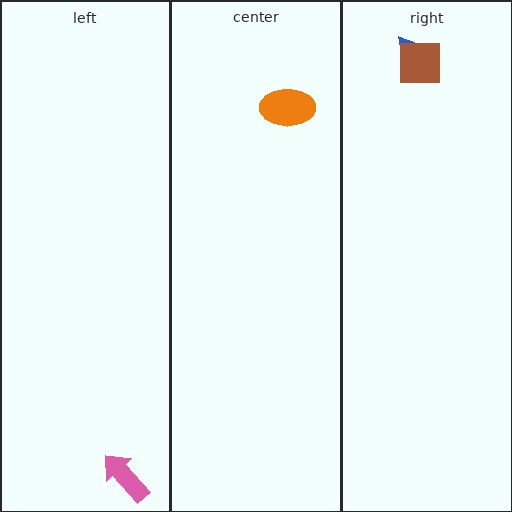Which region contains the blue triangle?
The right region.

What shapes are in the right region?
The blue triangle, the brown square.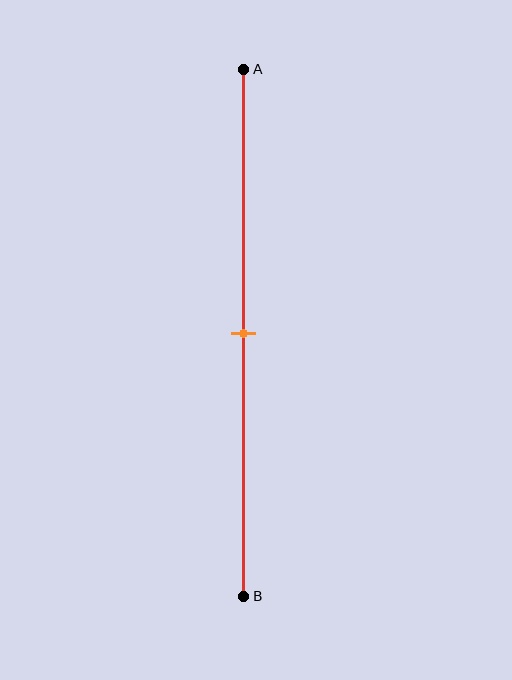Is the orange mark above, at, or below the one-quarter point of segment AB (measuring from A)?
The orange mark is below the one-quarter point of segment AB.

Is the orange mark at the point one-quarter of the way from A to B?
No, the mark is at about 50% from A, not at the 25% one-quarter point.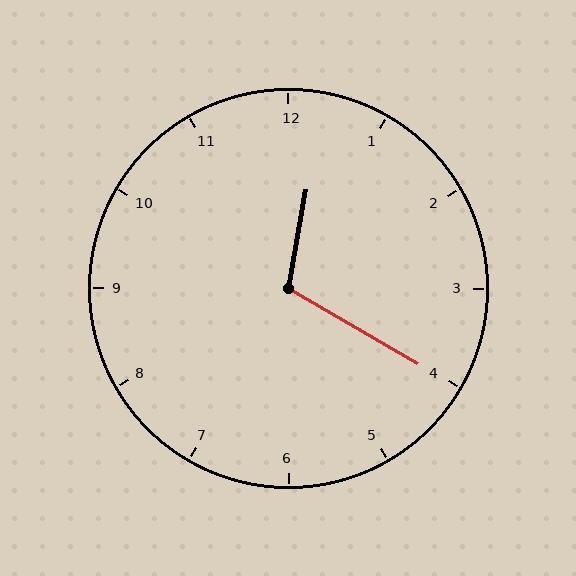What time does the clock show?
12:20.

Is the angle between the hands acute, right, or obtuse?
It is obtuse.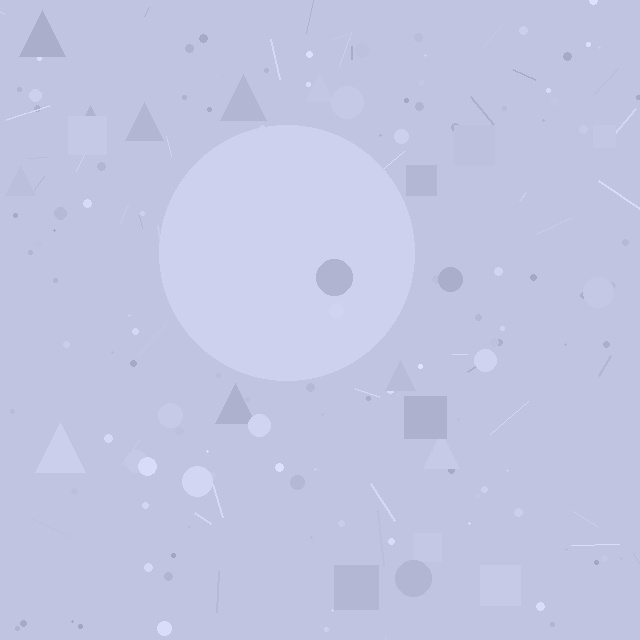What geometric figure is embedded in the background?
A circle is embedded in the background.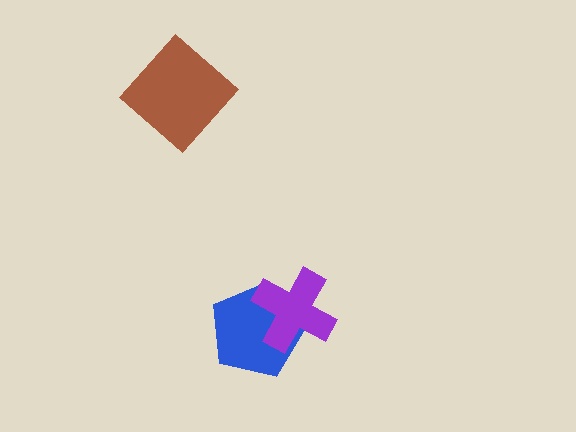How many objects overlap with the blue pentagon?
1 object overlaps with the blue pentagon.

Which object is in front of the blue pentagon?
The purple cross is in front of the blue pentagon.